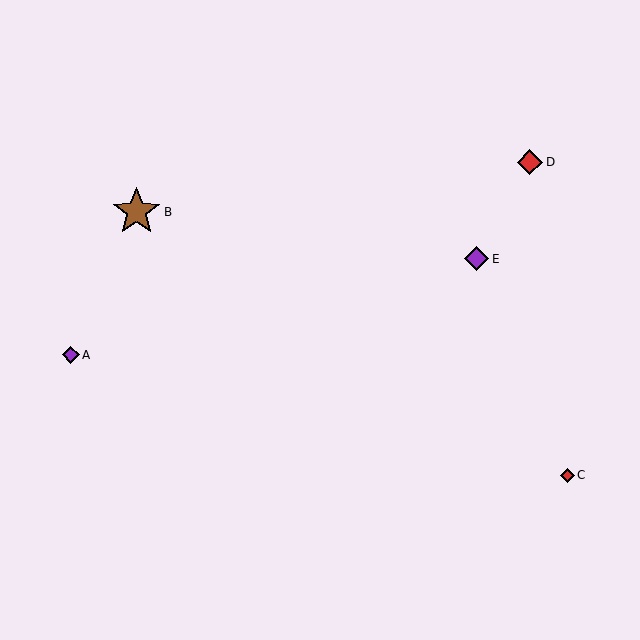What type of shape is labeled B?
Shape B is a brown star.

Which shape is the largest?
The brown star (labeled B) is the largest.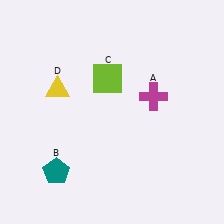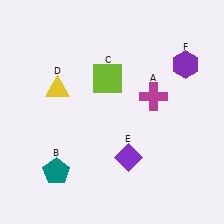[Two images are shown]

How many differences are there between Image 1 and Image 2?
There are 2 differences between the two images.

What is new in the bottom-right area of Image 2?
A purple diamond (E) was added in the bottom-right area of Image 2.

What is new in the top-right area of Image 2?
A purple hexagon (F) was added in the top-right area of Image 2.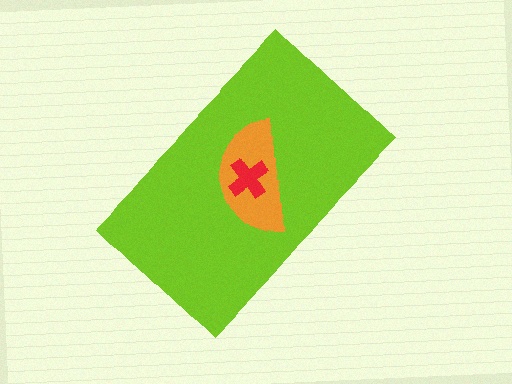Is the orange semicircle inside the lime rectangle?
Yes.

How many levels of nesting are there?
3.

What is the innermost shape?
The red cross.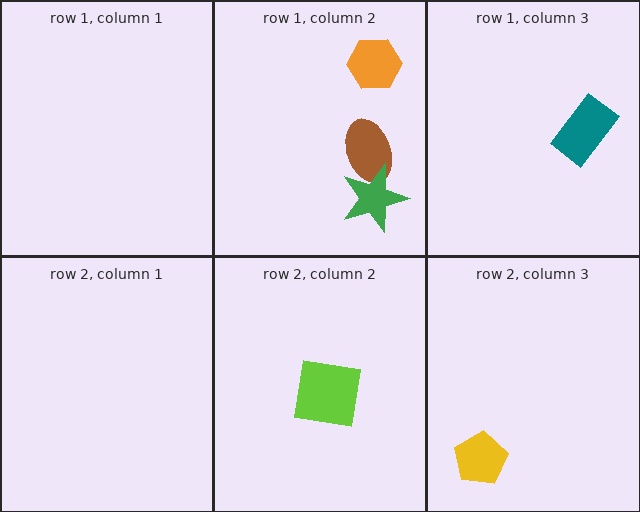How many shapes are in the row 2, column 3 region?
1.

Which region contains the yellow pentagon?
The row 2, column 3 region.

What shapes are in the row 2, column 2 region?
The lime square.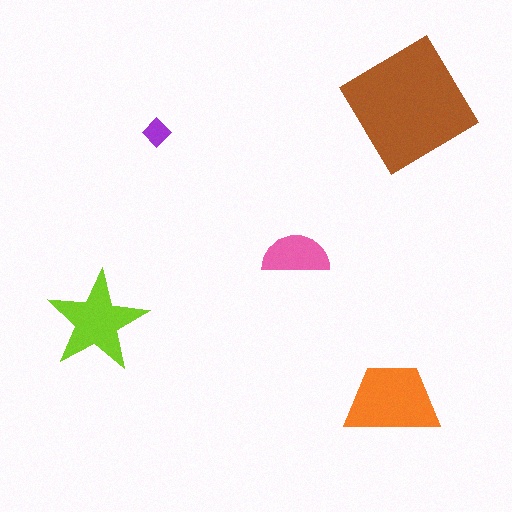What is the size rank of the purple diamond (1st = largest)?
5th.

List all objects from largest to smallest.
The brown diamond, the orange trapezoid, the lime star, the pink semicircle, the purple diamond.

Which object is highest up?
The brown diamond is topmost.